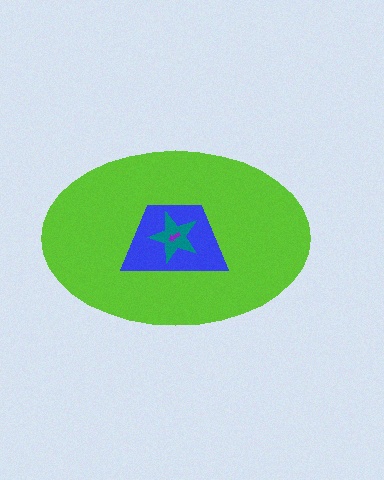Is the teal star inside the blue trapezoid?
Yes.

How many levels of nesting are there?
4.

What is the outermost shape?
The lime ellipse.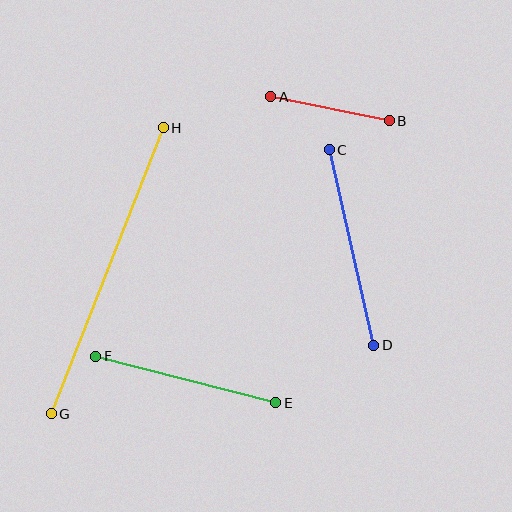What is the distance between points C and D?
The distance is approximately 201 pixels.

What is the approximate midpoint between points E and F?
The midpoint is at approximately (186, 379) pixels.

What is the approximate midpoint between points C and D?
The midpoint is at approximately (351, 248) pixels.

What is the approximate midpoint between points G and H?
The midpoint is at approximately (107, 271) pixels.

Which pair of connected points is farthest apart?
Points G and H are farthest apart.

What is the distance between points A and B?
The distance is approximately 121 pixels.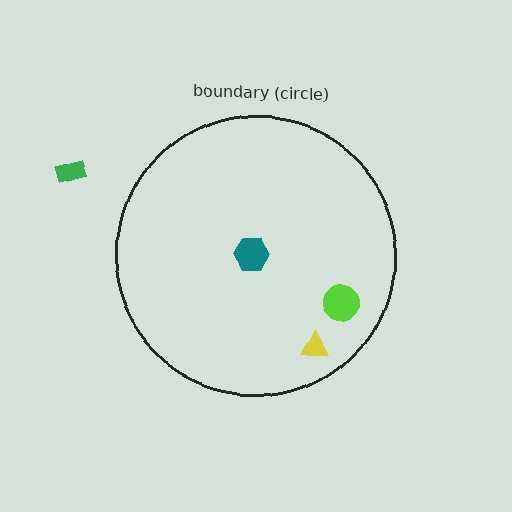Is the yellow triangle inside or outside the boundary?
Inside.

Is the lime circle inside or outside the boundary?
Inside.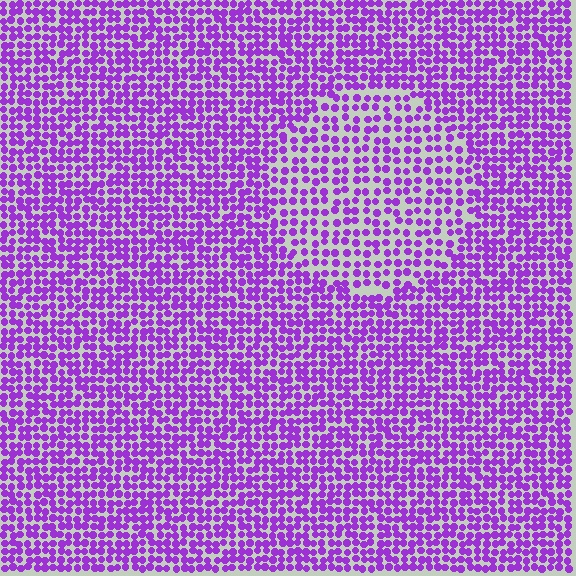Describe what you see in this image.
The image contains small purple elements arranged at two different densities. A circle-shaped region is visible where the elements are less densely packed than the surrounding area.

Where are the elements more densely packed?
The elements are more densely packed outside the circle boundary.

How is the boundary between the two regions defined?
The boundary is defined by a change in element density (approximately 1.6x ratio). All elements are the same color, size, and shape.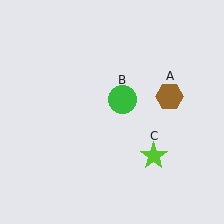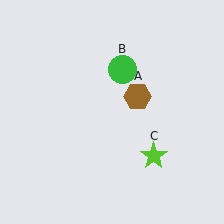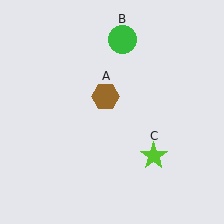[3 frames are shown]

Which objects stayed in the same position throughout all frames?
Lime star (object C) remained stationary.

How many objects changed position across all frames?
2 objects changed position: brown hexagon (object A), green circle (object B).